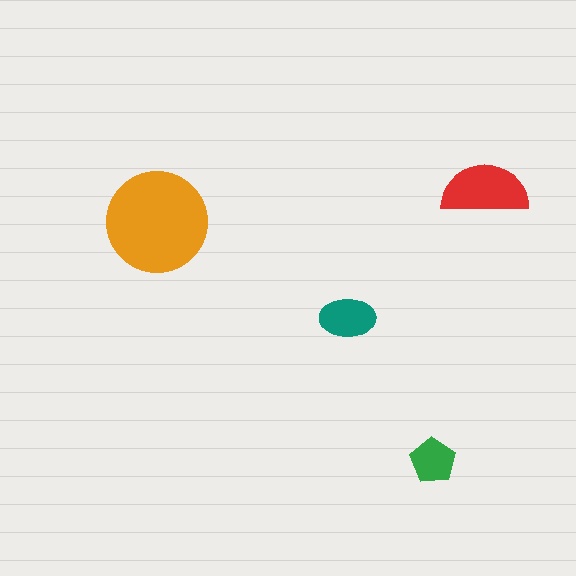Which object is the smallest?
The green pentagon.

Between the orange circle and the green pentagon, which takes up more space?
The orange circle.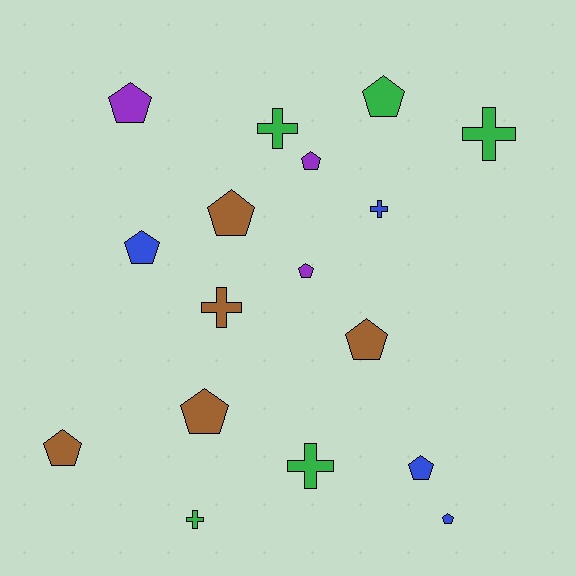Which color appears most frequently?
Brown, with 5 objects.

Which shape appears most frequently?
Pentagon, with 11 objects.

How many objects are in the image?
There are 17 objects.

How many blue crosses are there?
There is 1 blue cross.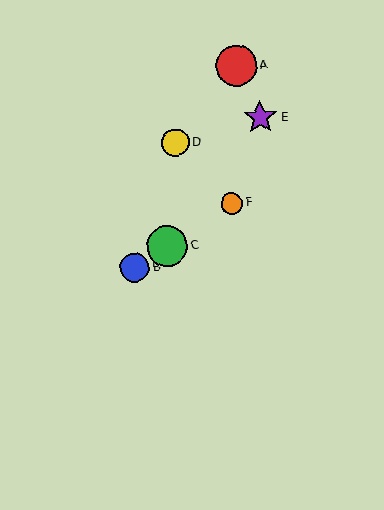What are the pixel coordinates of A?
Object A is at (236, 66).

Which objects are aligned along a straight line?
Objects B, C, F are aligned along a straight line.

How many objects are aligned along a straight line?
3 objects (B, C, F) are aligned along a straight line.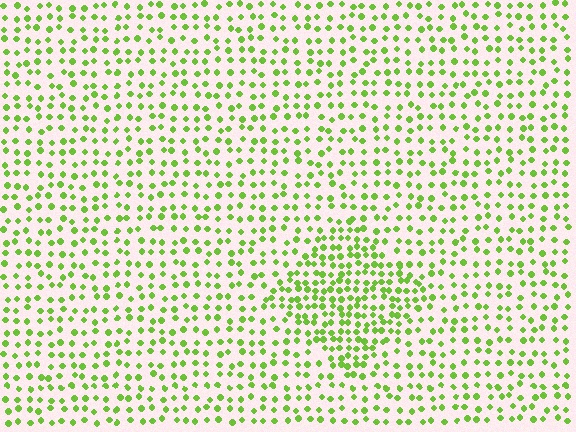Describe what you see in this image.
The image contains small lime elements arranged at two different densities. A diamond-shaped region is visible where the elements are more densely packed than the surrounding area.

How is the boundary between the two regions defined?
The boundary is defined by a change in element density (approximately 1.8x ratio). All elements are the same color, size, and shape.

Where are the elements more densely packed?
The elements are more densely packed inside the diamond boundary.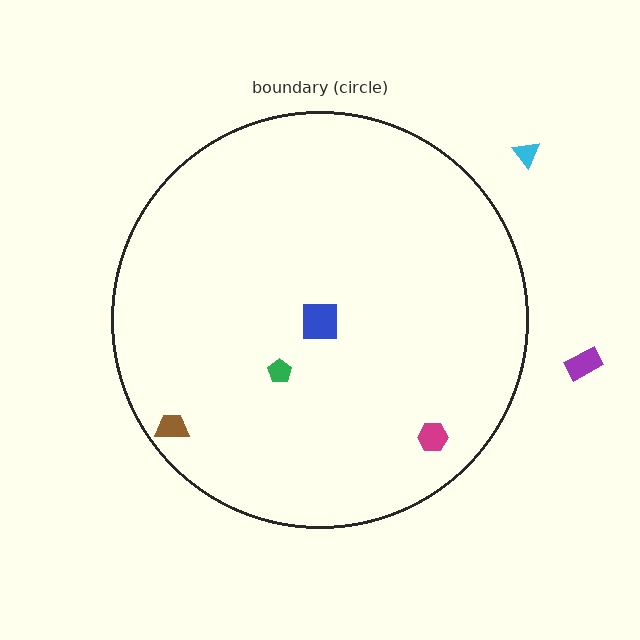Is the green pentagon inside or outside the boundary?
Inside.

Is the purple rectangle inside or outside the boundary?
Outside.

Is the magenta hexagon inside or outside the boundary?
Inside.